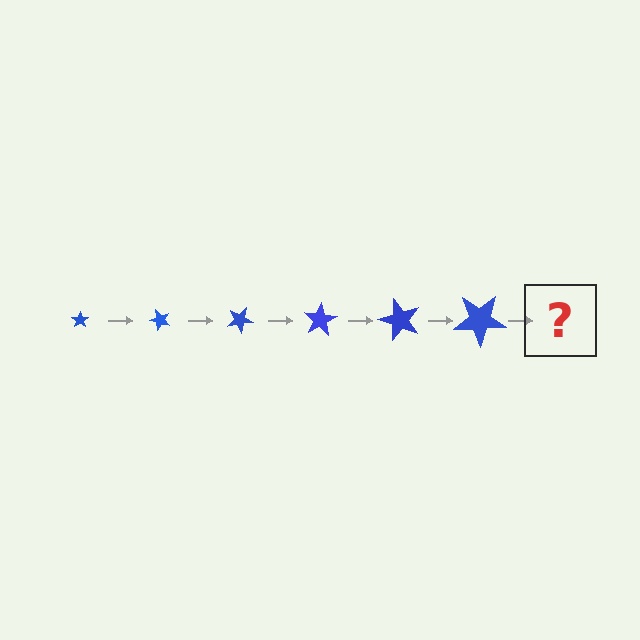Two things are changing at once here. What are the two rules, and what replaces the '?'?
The two rules are that the star grows larger each step and it rotates 50 degrees each step. The '?' should be a star, larger than the previous one and rotated 300 degrees from the start.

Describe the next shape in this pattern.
It should be a star, larger than the previous one and rotated 300 degrees from the start.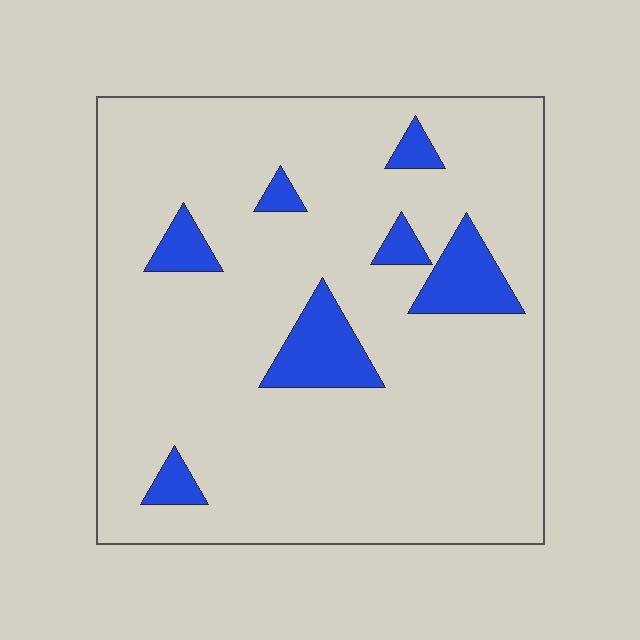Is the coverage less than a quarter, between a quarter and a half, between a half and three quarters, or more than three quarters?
Less than a quarter.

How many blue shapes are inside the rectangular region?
7.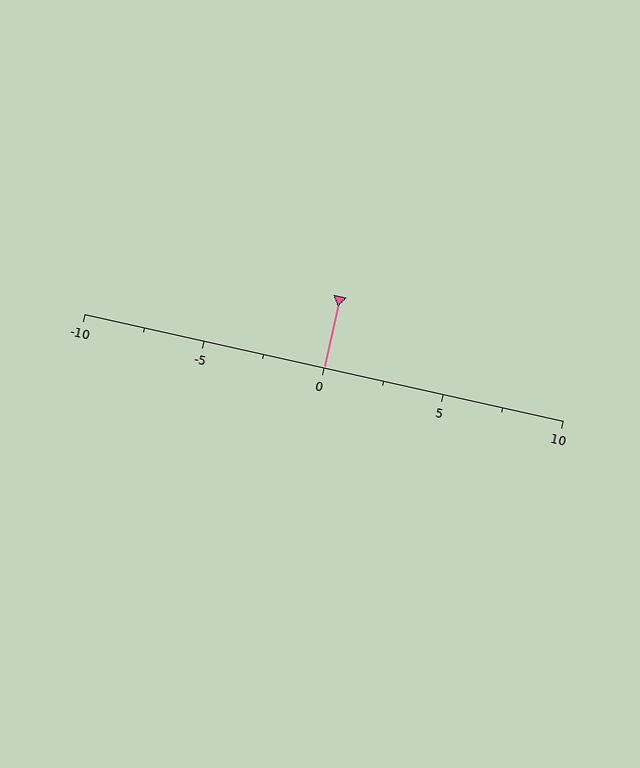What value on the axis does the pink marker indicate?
The marker indicates approximately 0.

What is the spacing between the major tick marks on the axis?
The major ticks are spaced 5 apart.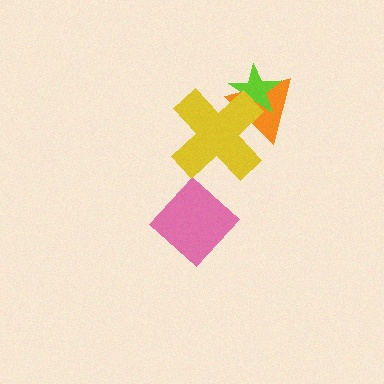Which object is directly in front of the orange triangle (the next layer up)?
The lime star is directly in front of the orange triangle.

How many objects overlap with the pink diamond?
0 objects overlap with the pink diamond.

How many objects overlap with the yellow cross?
2 objects overlap with the yellow cross.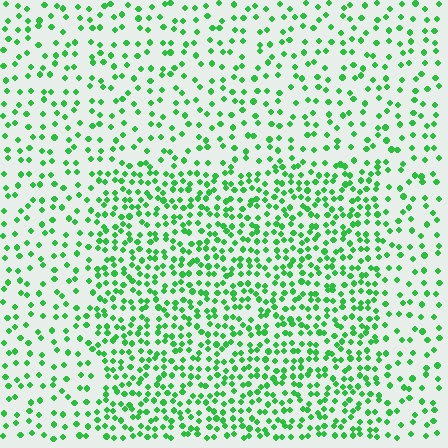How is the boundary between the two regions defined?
The boundary is defined by a change in element density (approximately 2.0x ratio). All elements are the same color, size, and shape.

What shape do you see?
I see a rectangle.